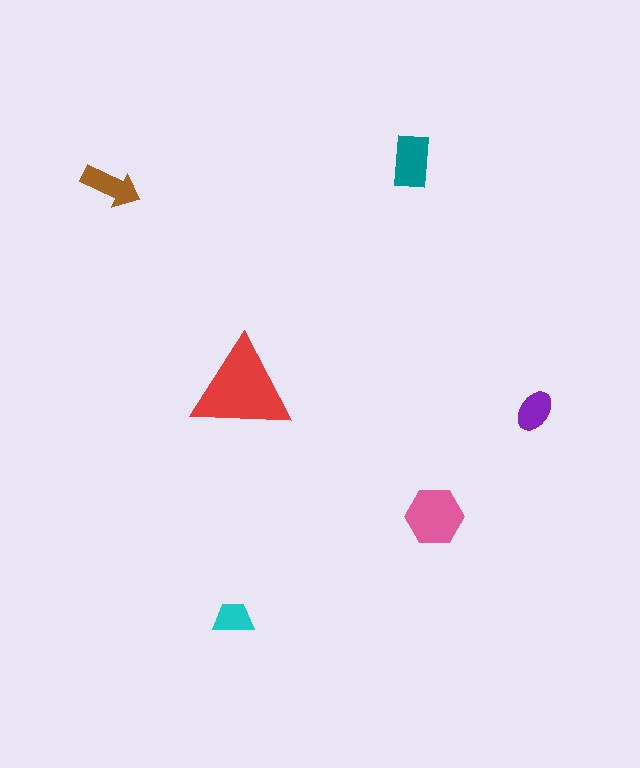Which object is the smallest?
The cyan trapezoid.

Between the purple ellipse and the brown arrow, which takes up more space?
The brown arrow.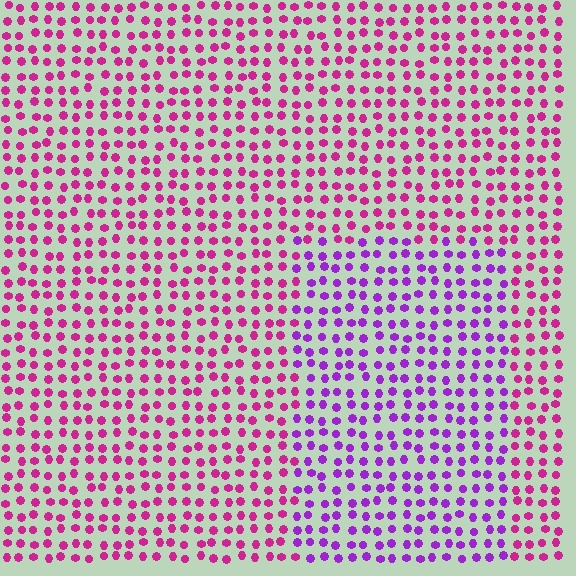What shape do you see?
I see a rectangle.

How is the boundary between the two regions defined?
The boundary is defined purely by a slight shift in hue (about 38 degrees). Spacing, size, and orientation are identical on both sides.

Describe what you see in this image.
The image is filled with small magenta elements in a uniform arrangement. A rectangle-shaped region is visible where the elements are tinted to a slightly different hue, forming a subtle color boundary.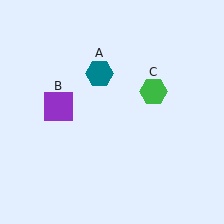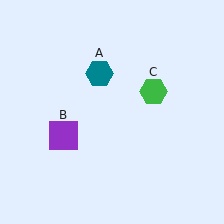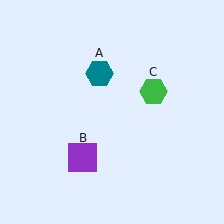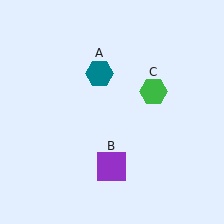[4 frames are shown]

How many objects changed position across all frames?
1 object changed position: purple square (object B).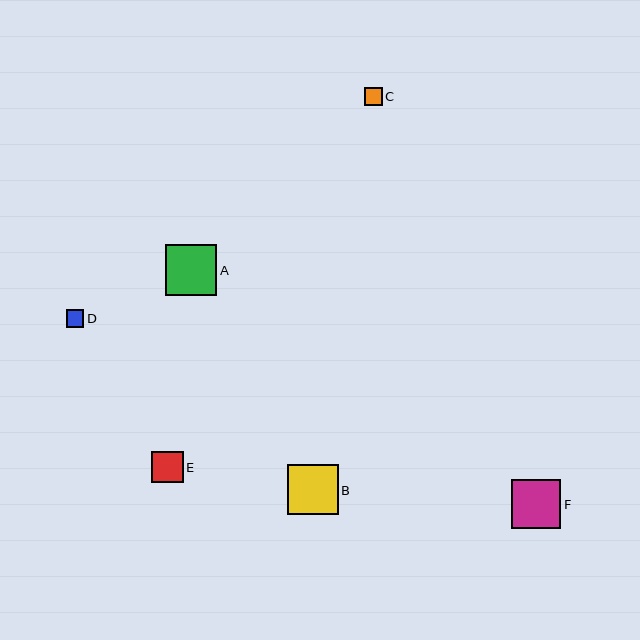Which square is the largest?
Square A is the largest with a size of approximately 51 pixels.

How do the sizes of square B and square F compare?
Square B and square F are approximately the same size.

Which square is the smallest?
Square C is the smallest with a size of approximately 17 pixels.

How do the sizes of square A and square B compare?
Square A and square B are approximately the same size.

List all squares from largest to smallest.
From largest to smallest: A, B, F, E, D, C.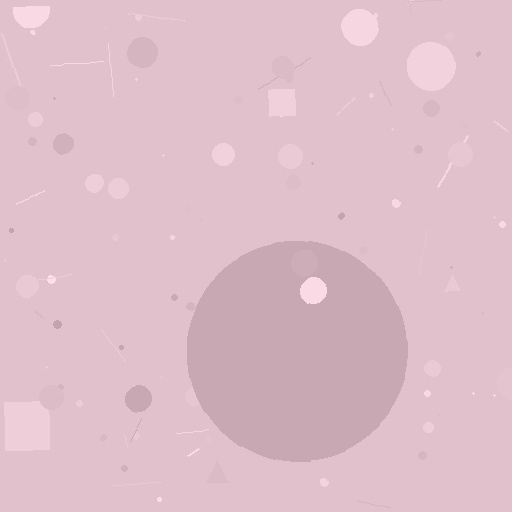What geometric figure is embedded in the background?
A circle is embedded in the background.